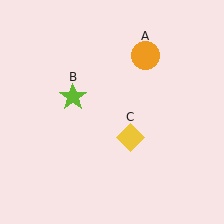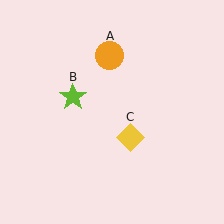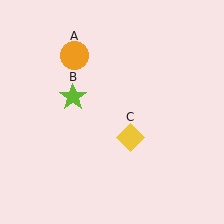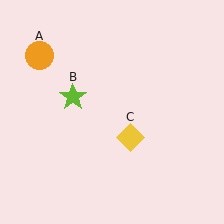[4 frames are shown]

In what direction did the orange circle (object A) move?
The orange circle (object A) moved left.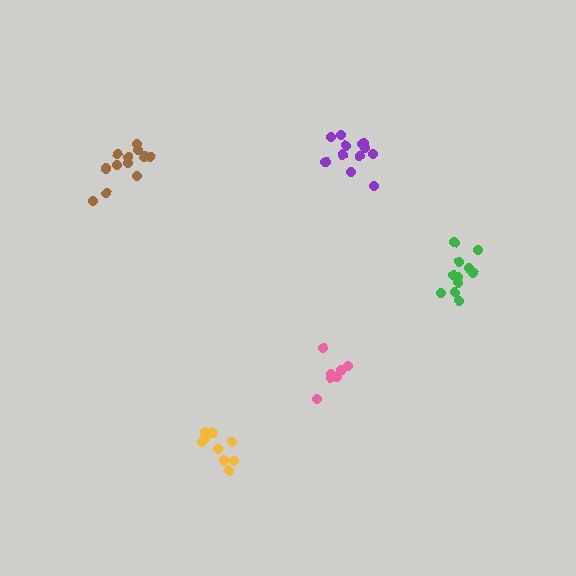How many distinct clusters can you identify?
There are 5 distinct clusters.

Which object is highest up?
The purple cluster is topmost.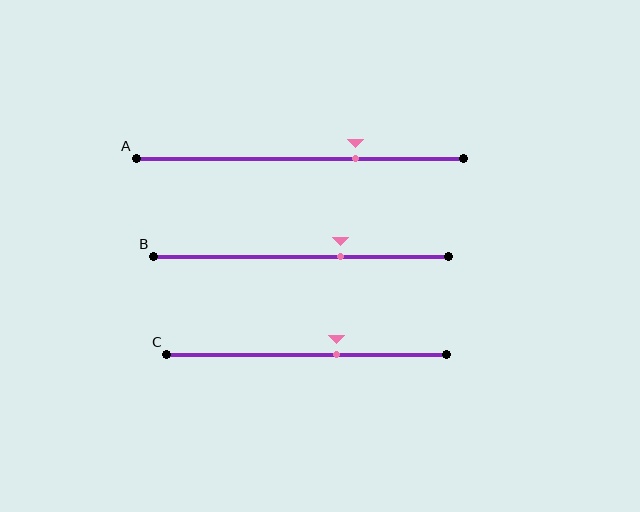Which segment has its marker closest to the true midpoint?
Segment C has its marker closest to the true midpoint.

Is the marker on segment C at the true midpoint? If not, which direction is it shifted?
No, the marker on segment C is shifted to the right by about 11% of the segment length.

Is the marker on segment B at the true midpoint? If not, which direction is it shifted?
No, the marker on segment B is shifted to the right by about 13% of the segment length.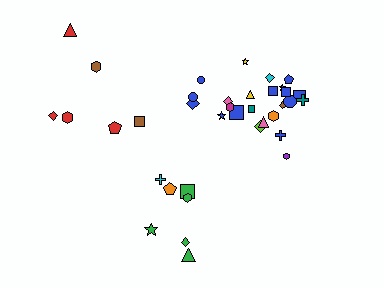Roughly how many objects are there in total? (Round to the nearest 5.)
Roughly 40 objects in total.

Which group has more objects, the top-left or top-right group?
The top-right group.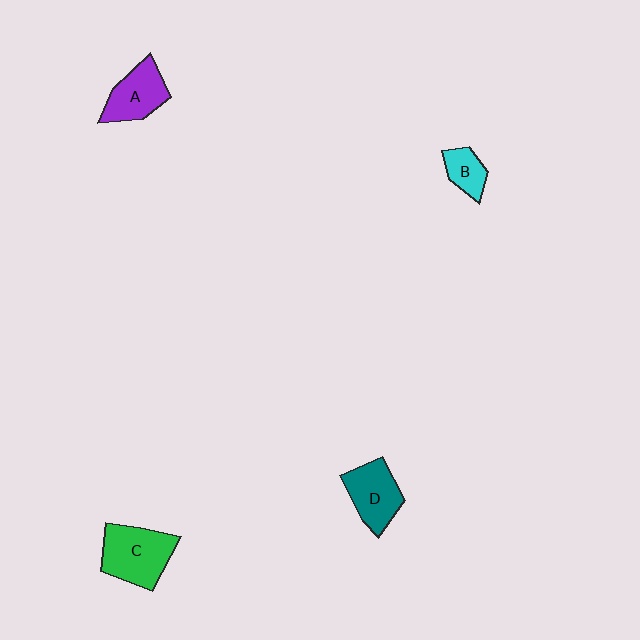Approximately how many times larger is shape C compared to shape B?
Approximately 2.2 times.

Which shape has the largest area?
Shape C (green).